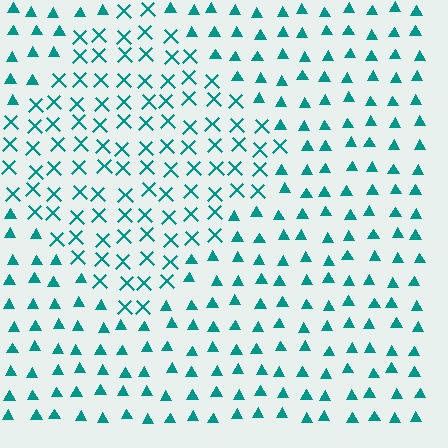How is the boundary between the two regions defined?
The boundary is defined by a change in element shape: X marks inside vs. triangles outside. All elements share the same color and spacing.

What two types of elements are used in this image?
The image uses X marks inside the diamond region and triangles outside it.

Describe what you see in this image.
The image is filled with small teal elements arranged in a uniform grid. A diamond-shaped region contains X marks, while the surrounding area contains triangles. The boundary is defined purely by the change in element shape.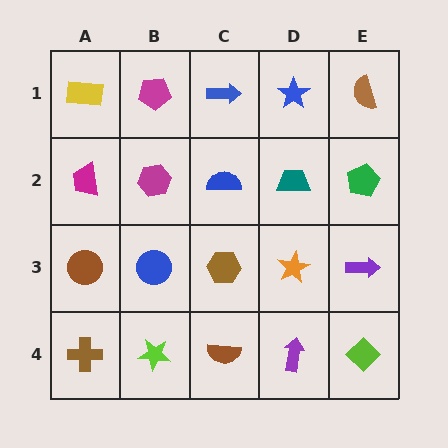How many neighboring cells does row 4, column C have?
3.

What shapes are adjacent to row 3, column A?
A magenta trapezoid (row 2, column A), a brown cross (row 4, column A), a blue circle (row 3, column B).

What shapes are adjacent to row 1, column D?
A teal trapezoid (row 2, column D), a blue arrow (row 1, column C), a brown semicircle (row 1, column E).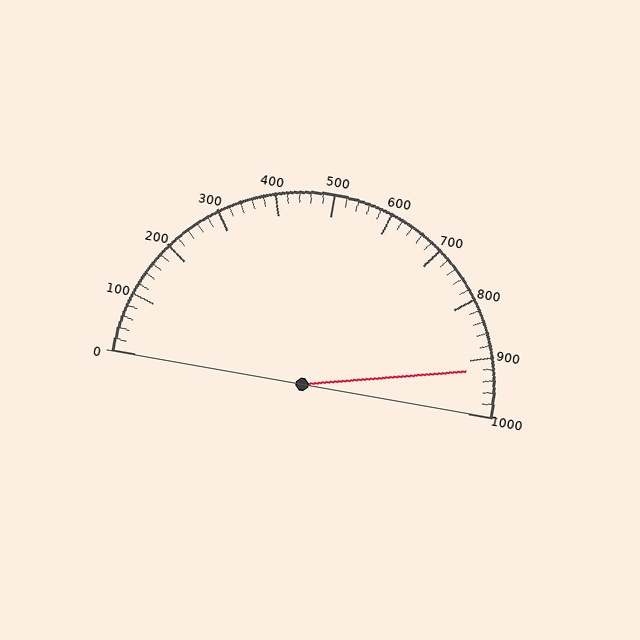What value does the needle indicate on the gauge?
The needle indicates approximately 920.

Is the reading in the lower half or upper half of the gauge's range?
The reading is in the upper half of the range (0 to 1000).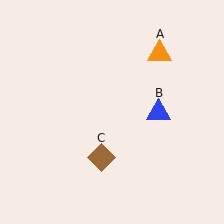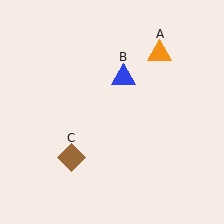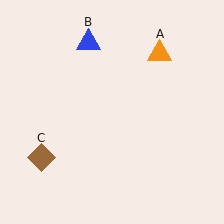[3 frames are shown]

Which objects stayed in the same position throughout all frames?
Orange triangle (object A) remained stationary.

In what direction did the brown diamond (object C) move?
The brown diamond (object C) moved left.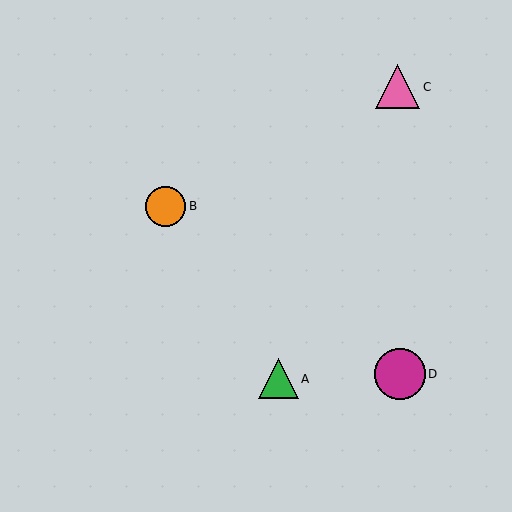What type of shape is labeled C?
Shape C is a pink triangle.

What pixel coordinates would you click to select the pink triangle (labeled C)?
Click at (398, 87) to select the pink triangle C.